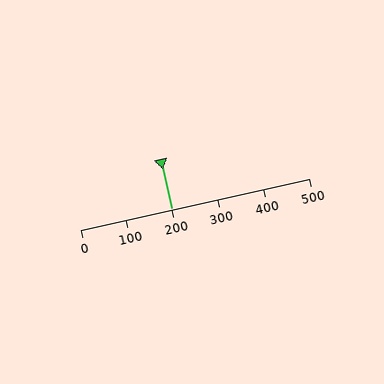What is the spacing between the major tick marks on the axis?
The major ticks are spaced 100 apart.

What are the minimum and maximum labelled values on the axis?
The axis runs from 0 to 500.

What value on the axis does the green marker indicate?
The marker indicates approximately 200.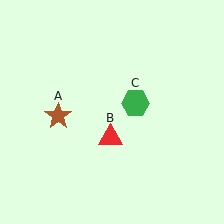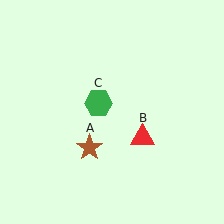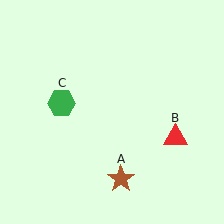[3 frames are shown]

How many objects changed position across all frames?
3 objects changed position: brown star (object A), red triangle (object B), green hexagon (object C).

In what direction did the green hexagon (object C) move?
The green hexagon (object C) moved left.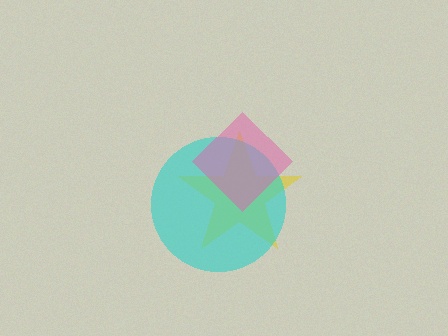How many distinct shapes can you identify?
There are 3 distinct shapes: a yellow star, a cyan circle, a pink diamond.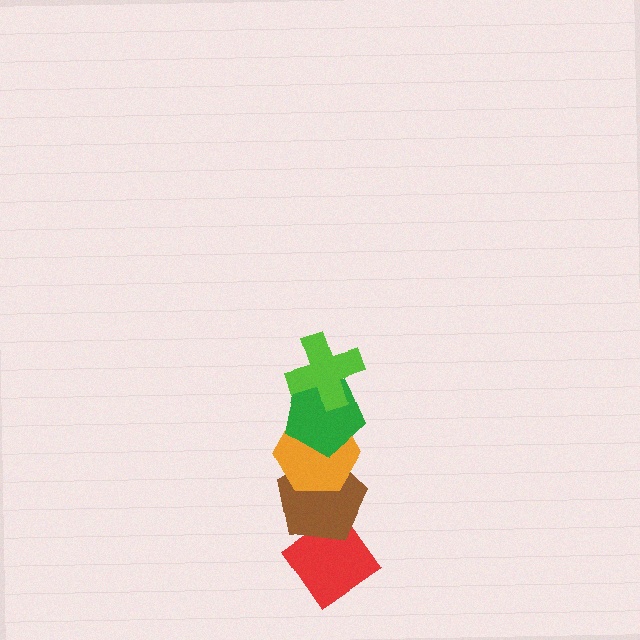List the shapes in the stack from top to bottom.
From top to bottom: the lime cross, the green pentagon, the orange hexagon, the brown pentagon, the red diamond.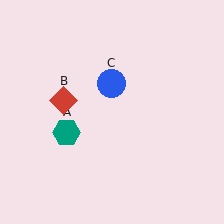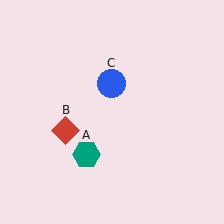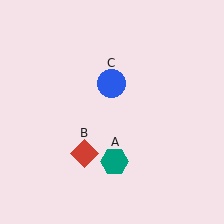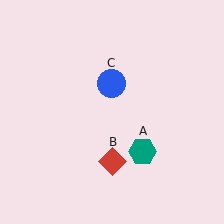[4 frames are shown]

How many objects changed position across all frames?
2 objects changed position: teal hexagon (object A), red diamond (object B).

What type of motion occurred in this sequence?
The teal hexagon (object A), red diamond (object B) rotated counterclockwise around the center of the scene.